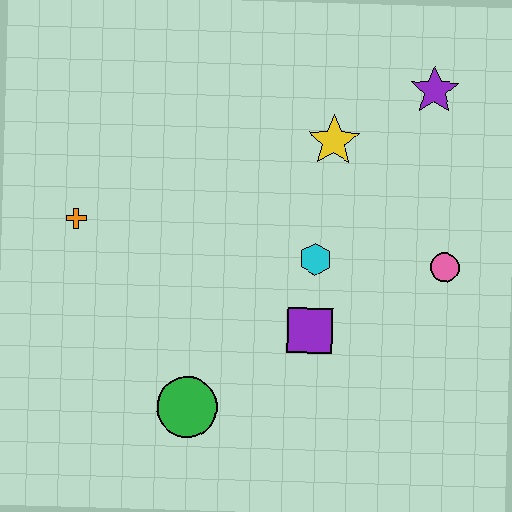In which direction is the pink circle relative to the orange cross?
The pink circle is to the right of the orange cross.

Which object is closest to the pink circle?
The cyan hexagon is closest to the pink circle.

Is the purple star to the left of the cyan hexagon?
No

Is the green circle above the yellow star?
No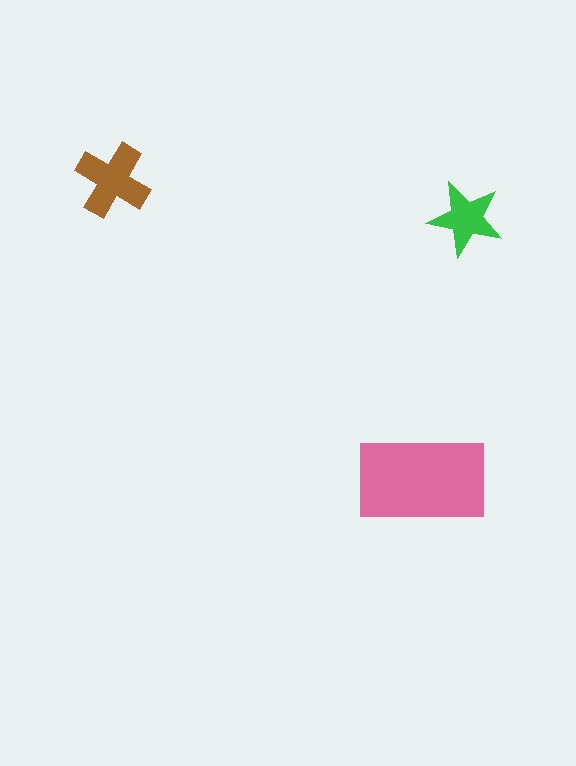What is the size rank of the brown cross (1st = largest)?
2nd.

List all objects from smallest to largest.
The green star, the brown cross, the pink rectangle.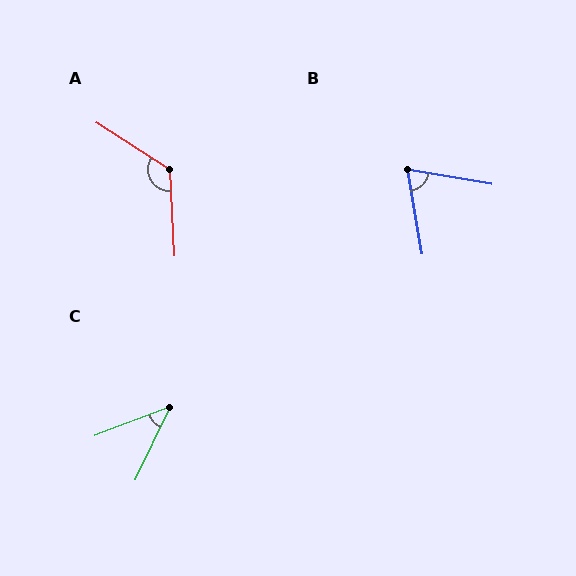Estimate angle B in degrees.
Approximately 71 degrees.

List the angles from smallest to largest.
C (44°), B (71°), A (126°).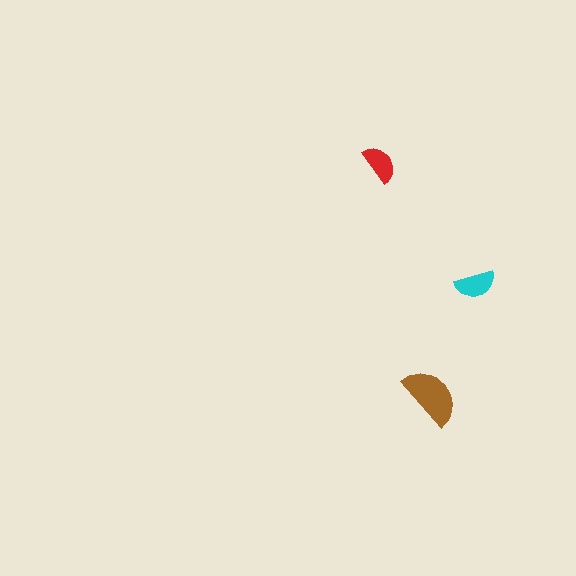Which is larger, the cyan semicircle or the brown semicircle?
The brown one.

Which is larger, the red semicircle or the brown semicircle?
The brown one.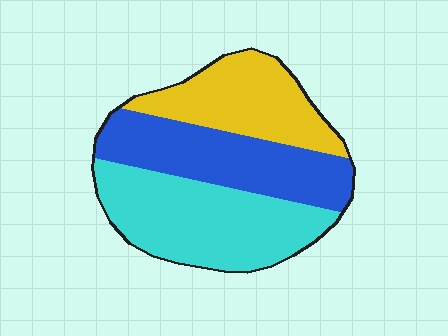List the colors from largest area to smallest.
From largest to smallest: cyan, blue, yellow.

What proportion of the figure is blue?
Blue covers roughly 35% of the figure.